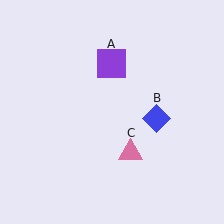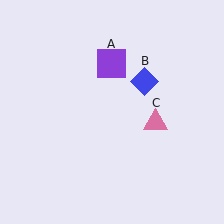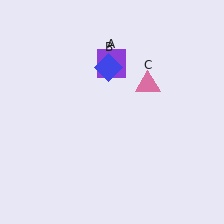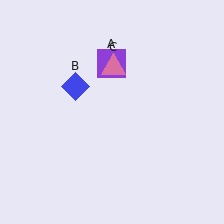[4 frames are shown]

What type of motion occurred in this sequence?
The blue diamond (object B), pink triangle (object C) rotated counterclockwise around the center of the scene.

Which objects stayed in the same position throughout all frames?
Purple square (object A) remained stationary.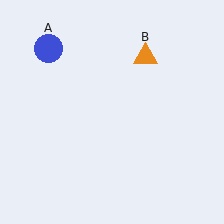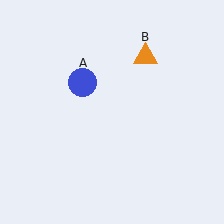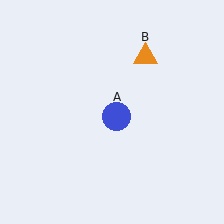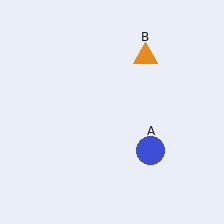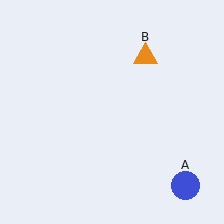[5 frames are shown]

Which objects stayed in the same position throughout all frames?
Orange triangle (object B) remained stationary.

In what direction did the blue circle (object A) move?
The blue circle (object A) moved down and to the right.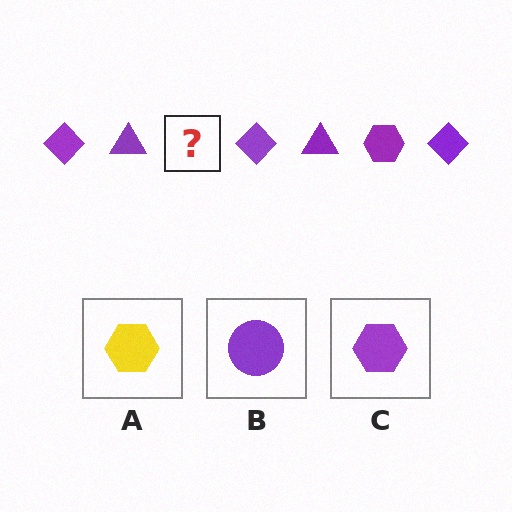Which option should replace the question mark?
Option C.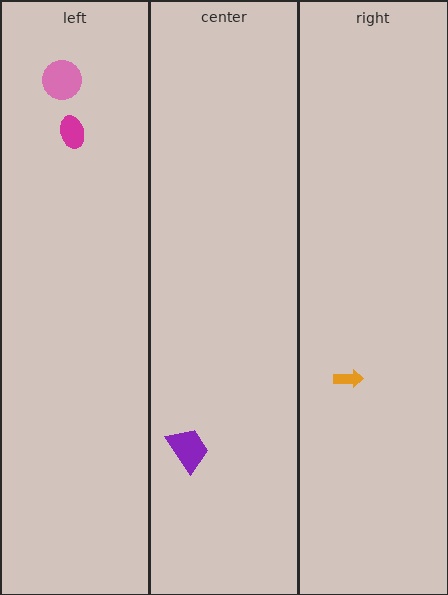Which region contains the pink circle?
The left region.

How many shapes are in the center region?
1.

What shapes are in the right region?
The orange arrow.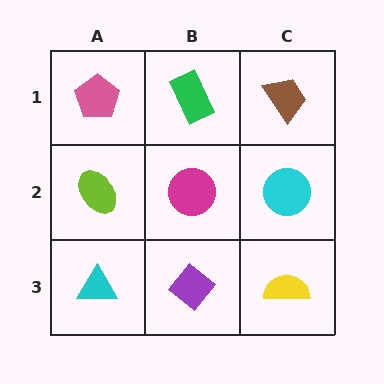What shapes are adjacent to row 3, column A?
A lime ellipse (row 2, column A), a purple diamond (row 3, column B).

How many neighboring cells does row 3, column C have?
2.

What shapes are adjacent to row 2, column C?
A brown trapezoid (row 1, column C), a yellow semicircle (row 3, column C), a magenta circle (row 2, column B).